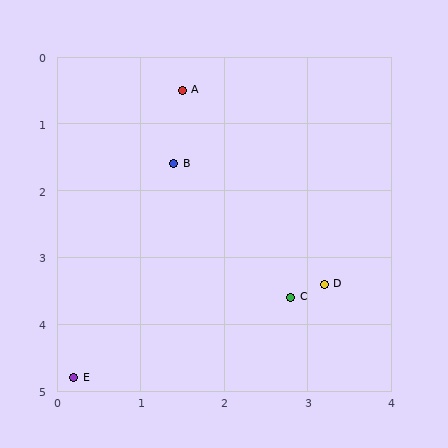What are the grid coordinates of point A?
Point A is at approximately (1.5, 0.5).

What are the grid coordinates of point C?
Point C is at approximately (2.8, 3.6).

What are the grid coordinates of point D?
Point D is at approximately (3.2, 3.4).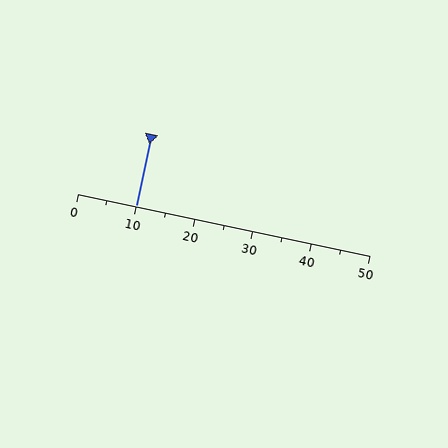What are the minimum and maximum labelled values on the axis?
The axis runs from 0 to 50.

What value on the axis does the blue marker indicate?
The marker indicates approximately 10.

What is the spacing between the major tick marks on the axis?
The major ticks are spaced 10 apart.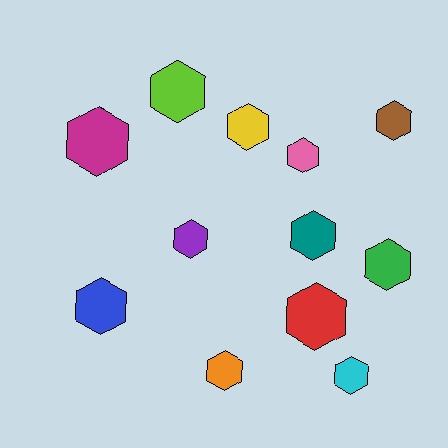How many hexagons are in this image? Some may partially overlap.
There are 12 hexagons.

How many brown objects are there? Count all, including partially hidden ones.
There is 1 brown object.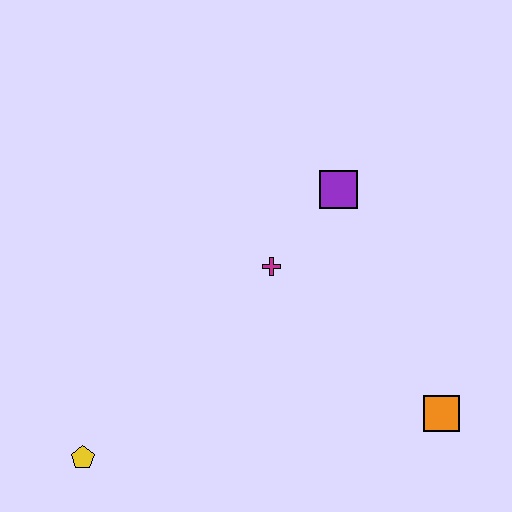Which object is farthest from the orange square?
The yellow pentagon is farthest from the orange square.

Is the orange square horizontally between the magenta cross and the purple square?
No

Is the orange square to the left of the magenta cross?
No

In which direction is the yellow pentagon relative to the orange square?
The yellow pentagon is to the left of the orange square.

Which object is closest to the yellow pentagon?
The magenta cross is closest to the yellow pentagon.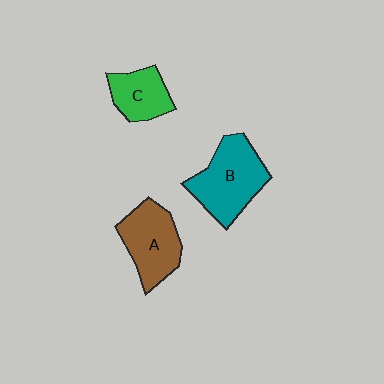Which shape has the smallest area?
Shape C (green).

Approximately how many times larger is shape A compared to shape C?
Approximately 1.4 times.